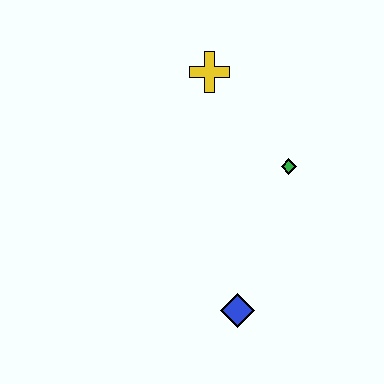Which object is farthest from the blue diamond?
The yellow cross is farthest from the blue diamond.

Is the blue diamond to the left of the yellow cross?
No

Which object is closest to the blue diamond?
The green diamond is closest to the blue diamond.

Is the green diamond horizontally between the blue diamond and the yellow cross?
No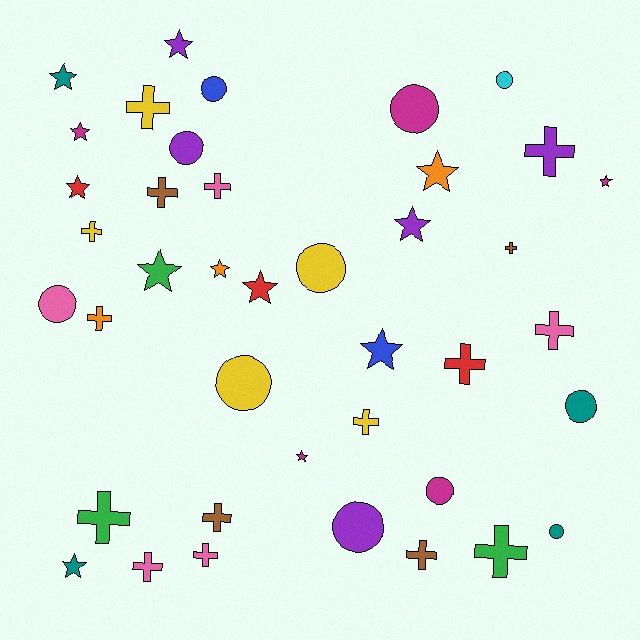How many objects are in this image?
There are 40 objects.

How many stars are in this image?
There are 13 stars.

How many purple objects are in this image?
There are 5 purple objects.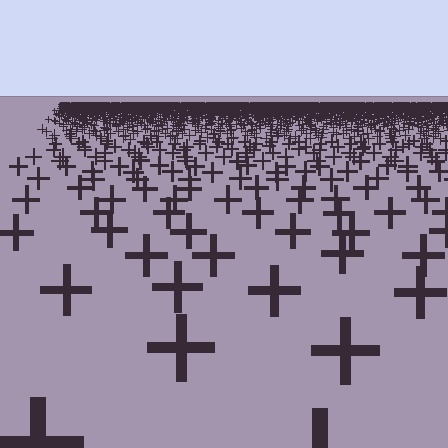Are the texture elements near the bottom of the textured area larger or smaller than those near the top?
Larger. Near the bottom, elements are closer to the viewer and appear at a bigger on-screen size.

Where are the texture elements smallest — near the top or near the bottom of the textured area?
Near the top.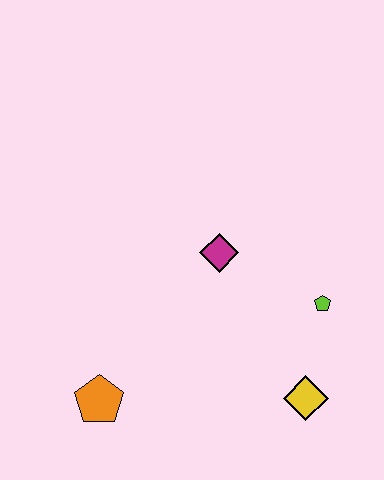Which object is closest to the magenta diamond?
The lime pentagon is closest to the magenta diamond.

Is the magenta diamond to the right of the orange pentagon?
Yes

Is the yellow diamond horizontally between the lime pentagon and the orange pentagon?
Yes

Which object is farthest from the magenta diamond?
The orange pentagon is farthest from the magenta diamond.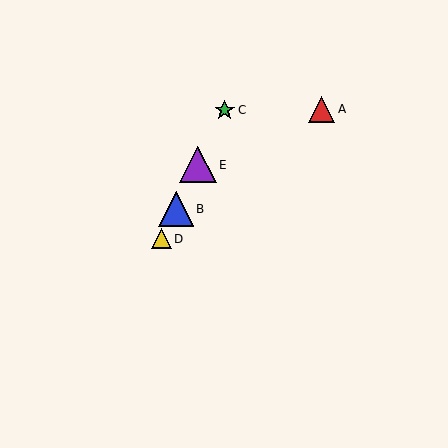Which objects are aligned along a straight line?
Objects B, C, D, E are aligned along a straight line.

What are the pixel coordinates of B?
Object B is at (176, 209).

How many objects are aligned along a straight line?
4 objects (B, C, D, E) are aligned along a straight line.